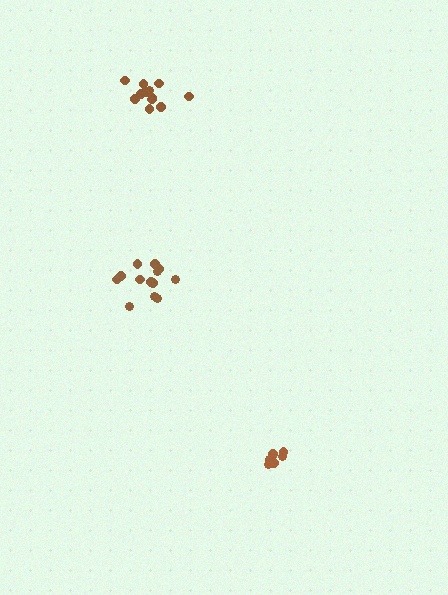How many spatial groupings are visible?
There are 3 spatial groupings.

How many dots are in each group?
Group 1: 12 dots, Group 2: 13 dots, Group 3: 7 dots (32 total).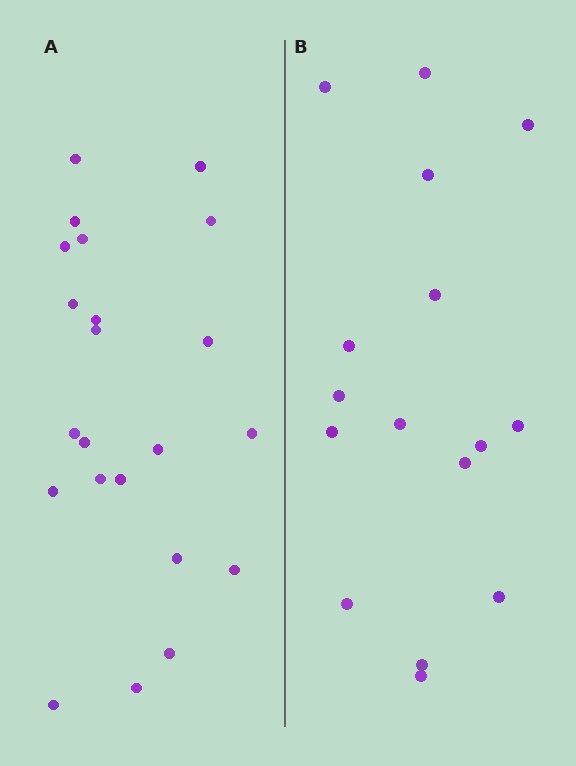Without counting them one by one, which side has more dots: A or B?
Region A (the left region) has more dots.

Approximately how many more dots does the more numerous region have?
Region A has about 6 more dots than region B.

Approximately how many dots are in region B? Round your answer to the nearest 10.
About 20 dots. (The exact count is 16, which rounds to 20.)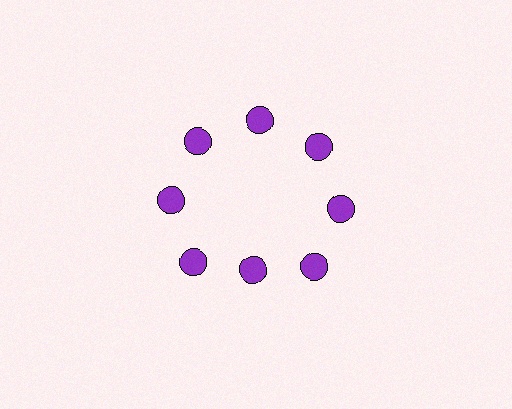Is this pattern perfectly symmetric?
No. The 8 purple circles are arranged in a ring, but one element near the 6 o'clock position is pulled inward toward the center, breaking the 8-fold rotational symmetry.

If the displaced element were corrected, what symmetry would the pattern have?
It would have 8-fold rotational symmetry — the pattern would map onto itself every 45 degrees.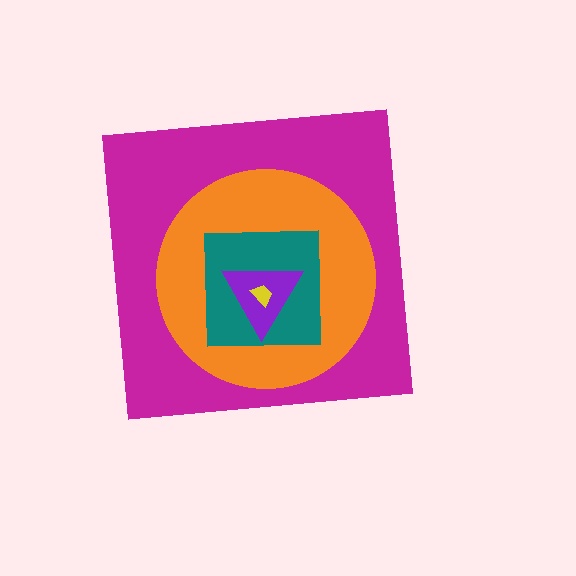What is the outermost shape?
The magenta square.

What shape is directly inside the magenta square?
The orange circle.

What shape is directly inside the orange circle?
The teal square.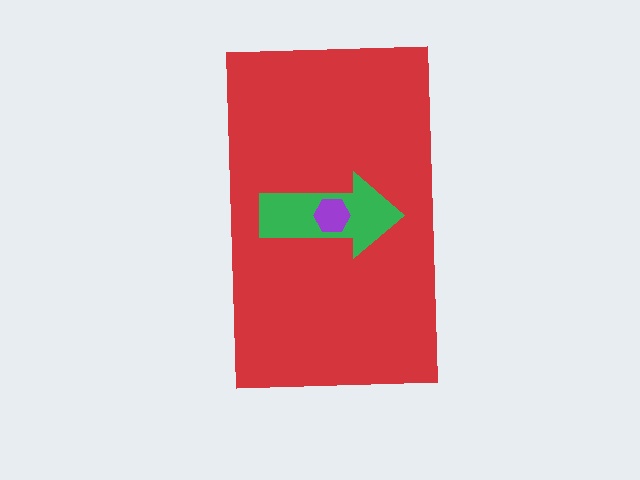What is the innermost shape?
The purple hexagon.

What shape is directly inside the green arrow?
The purple hexagon.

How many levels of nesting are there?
3.